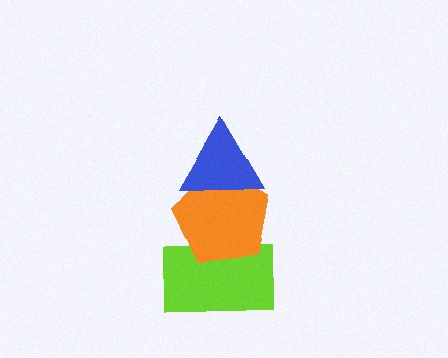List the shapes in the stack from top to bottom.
From top to bottom: the blue triangle, the orange pentagon, the lime rectangle.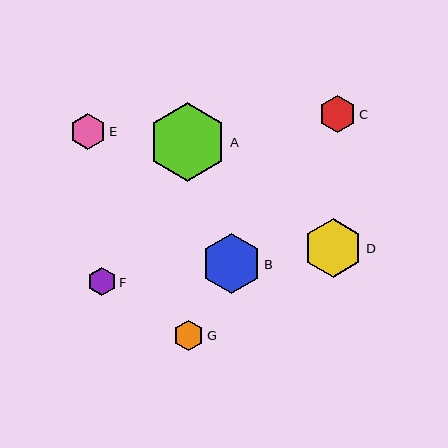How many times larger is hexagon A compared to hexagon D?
Hexagon A is approximately 1.3 times the size of hexagon D.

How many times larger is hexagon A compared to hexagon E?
Hexagon A is approximately 2.2 times the size of hexagon E.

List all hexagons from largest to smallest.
From largest to smallest: A, B, D, C, E, G, F.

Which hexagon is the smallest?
Hexagon F is the smallest with a size of approximately 28 pixels.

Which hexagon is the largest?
Hexagon A is the largest with a size of approximately 79 pixels.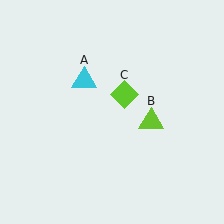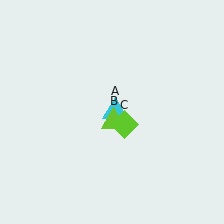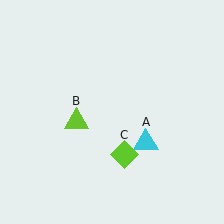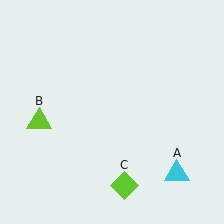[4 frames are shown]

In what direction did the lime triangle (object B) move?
The lime triangle (object B) moved left.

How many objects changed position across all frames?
3 objects changed position: cyan triangle (object A), lime triangle (object B), lime diamond (object C).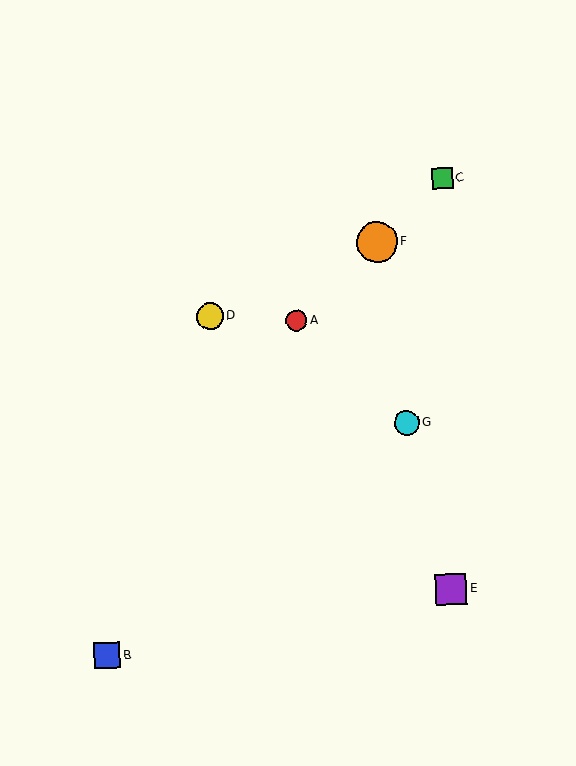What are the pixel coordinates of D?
Object D is at (210, 316).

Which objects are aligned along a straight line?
Objects A, C, F are aligned along a straight line.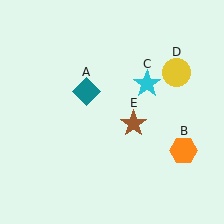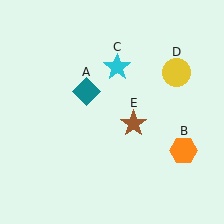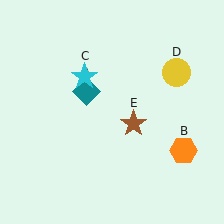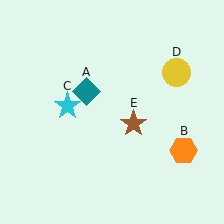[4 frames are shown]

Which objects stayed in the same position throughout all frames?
Teal diamond (object A) and orange hexagon (object B) and yellow circle (object D) and brown star (object E) remained stationary.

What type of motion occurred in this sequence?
The cyan star (object C) rotated counterclockwise around the center of the scene.